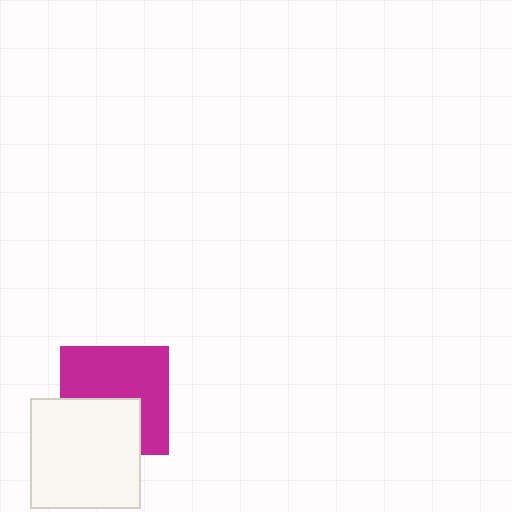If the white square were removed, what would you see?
You would see the complete magenta square.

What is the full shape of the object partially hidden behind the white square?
The partially hidden object is a magenta square.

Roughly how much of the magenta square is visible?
About half of it is visible (roughly 61%).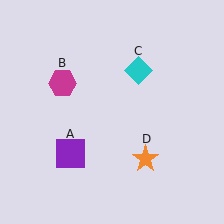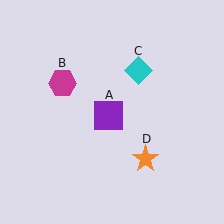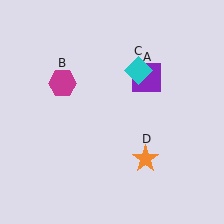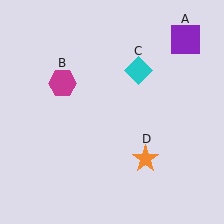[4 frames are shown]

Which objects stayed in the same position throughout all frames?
Magenta hexagon (object B) and cyan diamond (object C) and orange star (object D) remained stationary.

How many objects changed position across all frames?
1 object changed position: purple square (object A).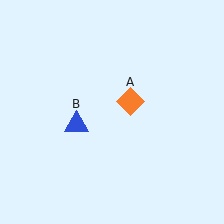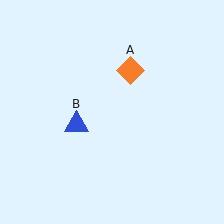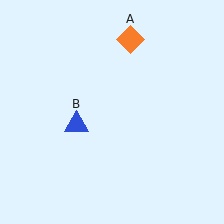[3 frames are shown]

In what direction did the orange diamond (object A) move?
The orange diamond (object A) moved up.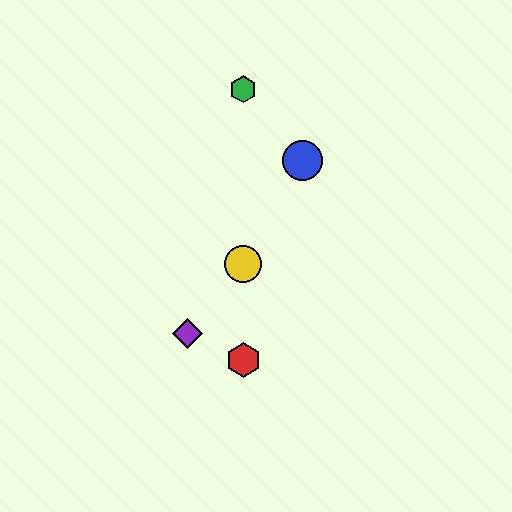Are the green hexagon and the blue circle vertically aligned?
No, the green hexagon is at x≈243 and the blue circle is at x≈302.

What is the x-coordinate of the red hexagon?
The red hexagon is at x≈243.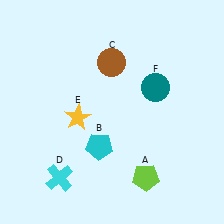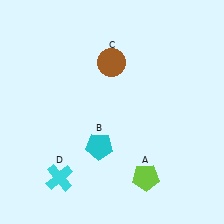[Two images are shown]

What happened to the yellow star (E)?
The yellow star (E) was removed in Image 2. It was in the bottom-left area of Image 1.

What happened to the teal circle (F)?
The teal circle (F) was removed in Image 2. It was in the top-right area of Image 1.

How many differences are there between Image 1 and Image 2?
There are 2 differences between the two images.